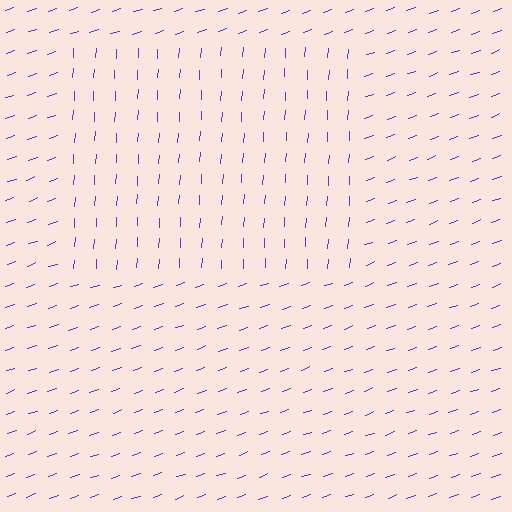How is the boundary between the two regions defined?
The boundary is defined purely by a change in line orientation (approximately 67 degrees difference). All lines are the same color and thickness.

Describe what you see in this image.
The image is filled with small purple line segments. A rectangle region in the image has lines oriented differently from the surrounding lines, creating a visible texture boundary.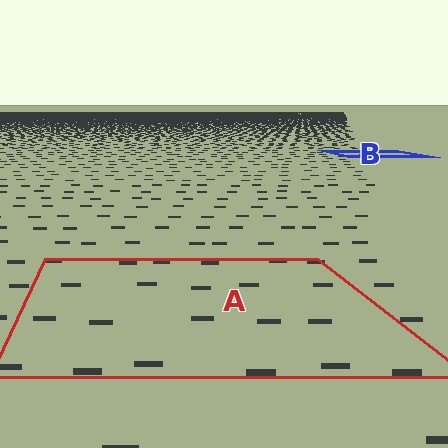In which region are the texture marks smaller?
The texture marks are smaller in region B, because it is farther away.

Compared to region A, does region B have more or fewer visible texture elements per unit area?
Region B has more texture elements per unit area — they are packed more densely because it is farther away.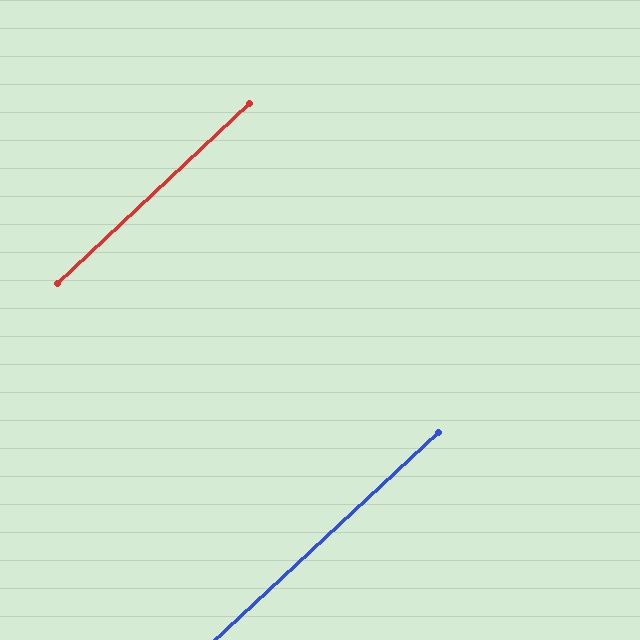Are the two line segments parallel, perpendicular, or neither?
Parallel — their directions differ by only 0.2°.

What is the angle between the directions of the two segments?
Approximately 0 degrees.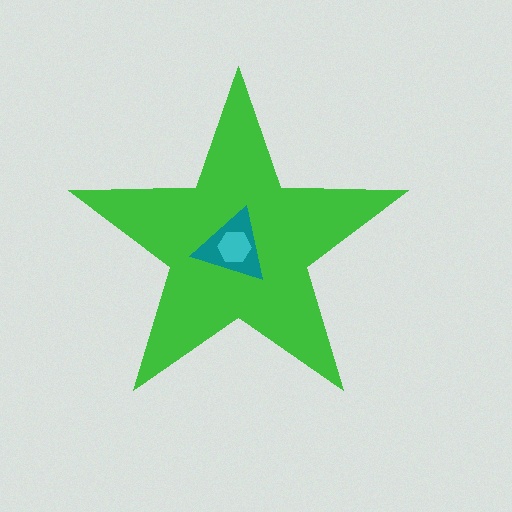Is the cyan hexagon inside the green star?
Yes.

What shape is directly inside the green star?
The teal triangle.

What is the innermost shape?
The cyan hexagon.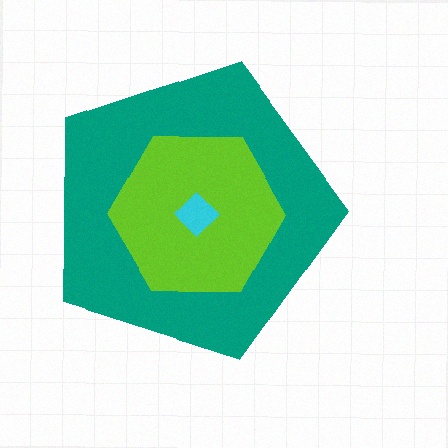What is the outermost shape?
The teal pentagon.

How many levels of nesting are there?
3.